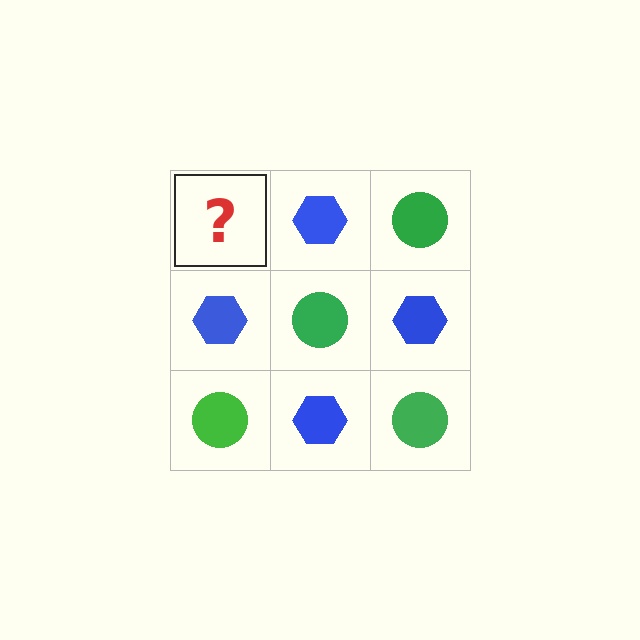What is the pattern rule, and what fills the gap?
The rule is that it alternates green circle and blue hexagon in a checkerboard pattern. The gap should be filled with a green circle.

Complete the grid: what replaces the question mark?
The question mark should be replaced with a green circle.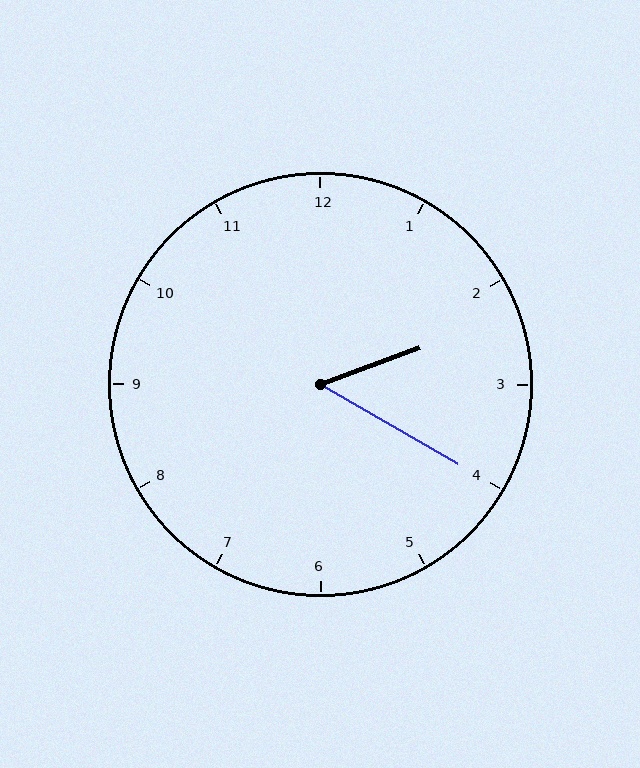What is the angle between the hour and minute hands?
Approximately 50 degrees.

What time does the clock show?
2:20.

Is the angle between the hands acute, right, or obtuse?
It is acute.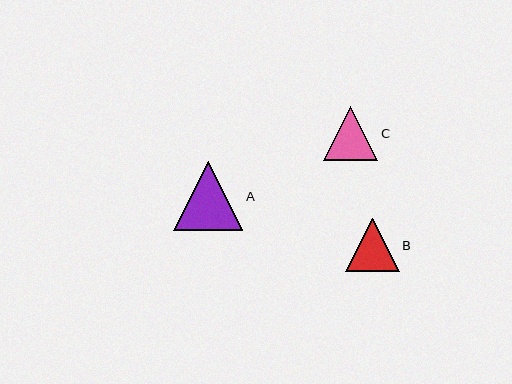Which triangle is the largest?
Triangle A is the largest with a size of approximately 69 pixels.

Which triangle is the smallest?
Triangle B is the smallest with a size of approximately 53 pixels.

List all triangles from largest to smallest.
From largest to smallest: A, C, B.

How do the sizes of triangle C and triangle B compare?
Triangle C and triangle B are approximately the same size.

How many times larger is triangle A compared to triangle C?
Triangle A is approximately 1.3 times the size of triangle C.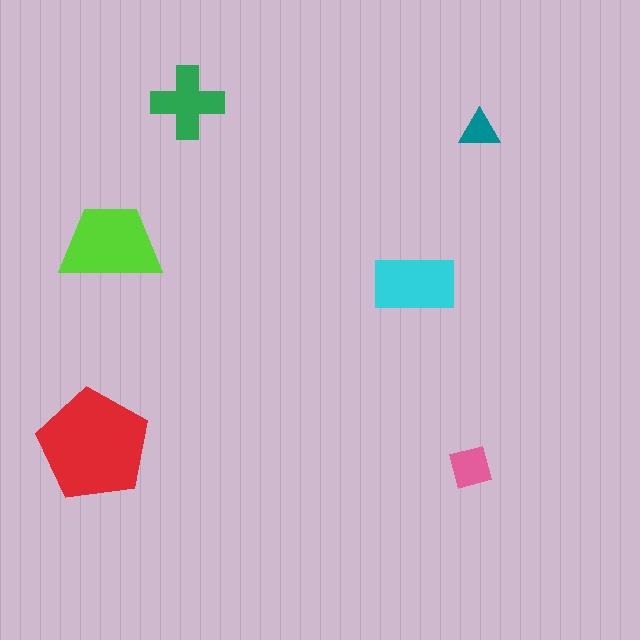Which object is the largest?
The red pentagon.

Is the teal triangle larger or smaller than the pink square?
Smaller.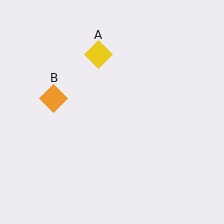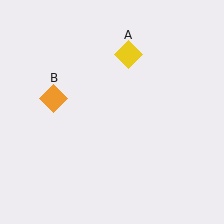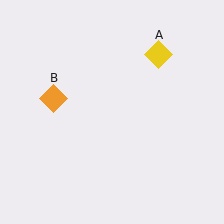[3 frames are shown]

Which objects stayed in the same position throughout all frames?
Orange diamond (object B) remained stationary.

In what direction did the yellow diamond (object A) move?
The yellow diamond (object A) moved right.